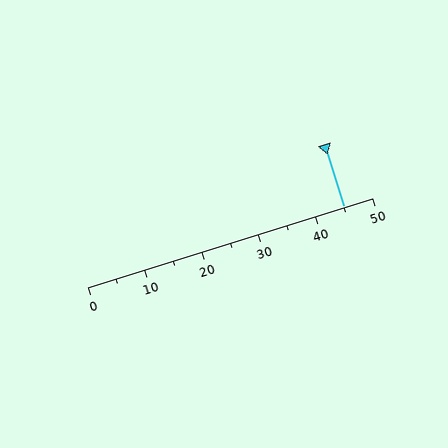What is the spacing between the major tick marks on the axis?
The major ticks are spaced 10 apart.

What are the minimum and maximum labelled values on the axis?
The axis runs from 0 to 50.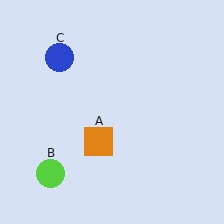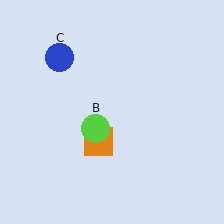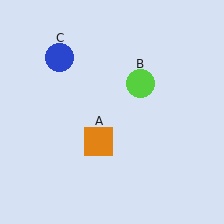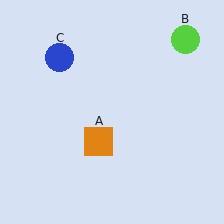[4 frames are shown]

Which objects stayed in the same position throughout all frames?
Orange square (object A) and blue circle (object C) remained stationary.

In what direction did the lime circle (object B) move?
The lime circle (object B) moved up and to the right.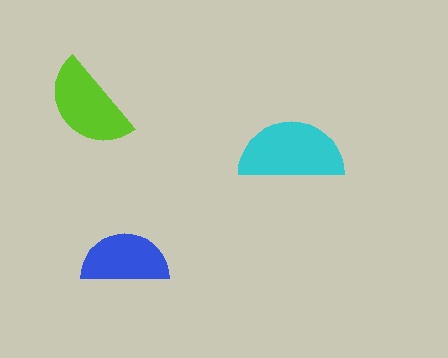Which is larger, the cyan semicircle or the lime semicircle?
The cyan one.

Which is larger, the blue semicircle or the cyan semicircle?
The cyan one.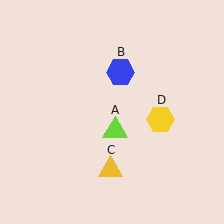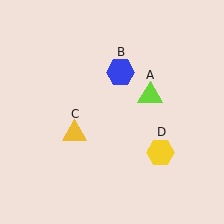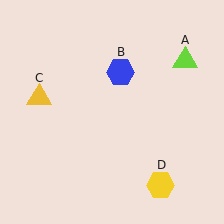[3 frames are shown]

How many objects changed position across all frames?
3 objects changed position: lime triangle (object A), yellow triangle (object C), yellow hexagon (object D).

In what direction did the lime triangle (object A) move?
The lime triangle (object A) moved up and to the right.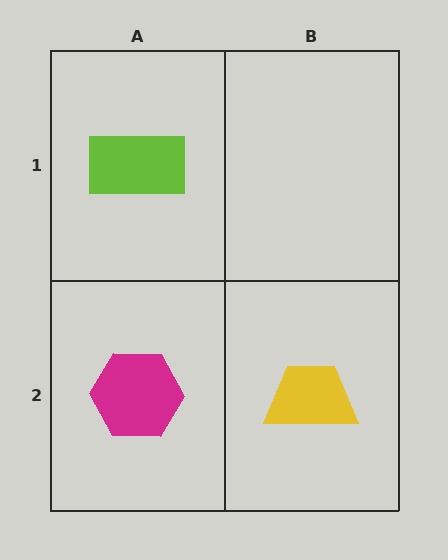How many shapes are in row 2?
2 shapes.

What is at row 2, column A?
A magenta hexagon.